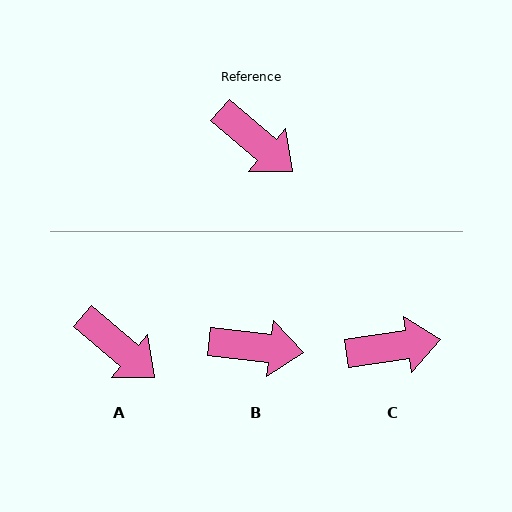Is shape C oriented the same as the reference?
No, it is off by about 49 degrees.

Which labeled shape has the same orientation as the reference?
A.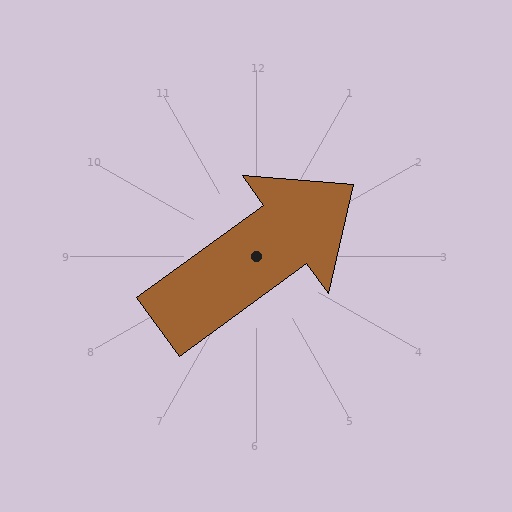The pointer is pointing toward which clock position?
Roughly 2 o'clock.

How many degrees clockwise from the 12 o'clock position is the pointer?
Approximately 54 degrees.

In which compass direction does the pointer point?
Northeast.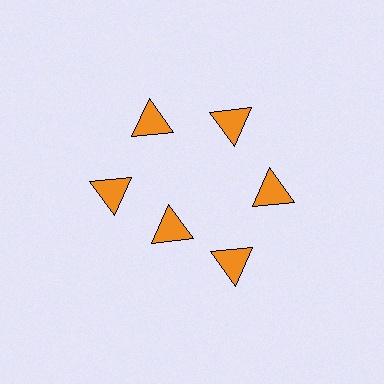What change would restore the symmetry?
The symmetry would be restored by moving it outward, back onto the ring so that all 6 triangles sit at equal angles and equal distance from the center.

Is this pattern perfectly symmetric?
No. The 6 orange triangles are arranged in a ring, but one element near the 7 o'clock position is pulled inward toward the center, breaking the 6-fold rotational symmetry.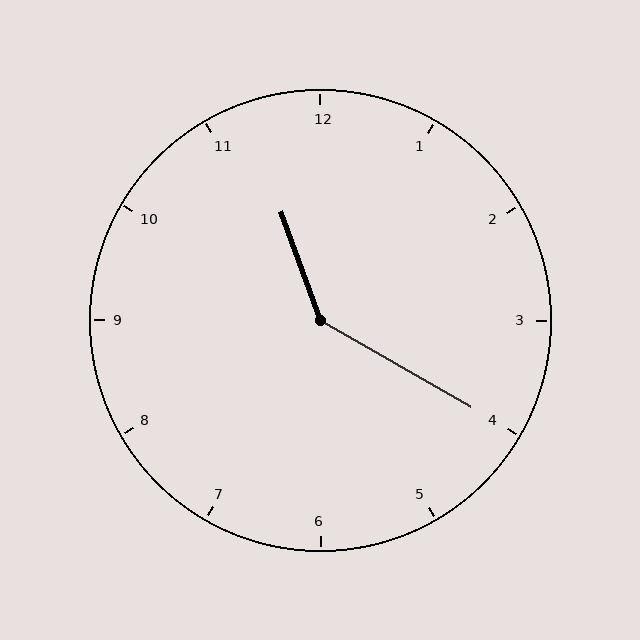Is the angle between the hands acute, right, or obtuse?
It is obtuse.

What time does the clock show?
11:20.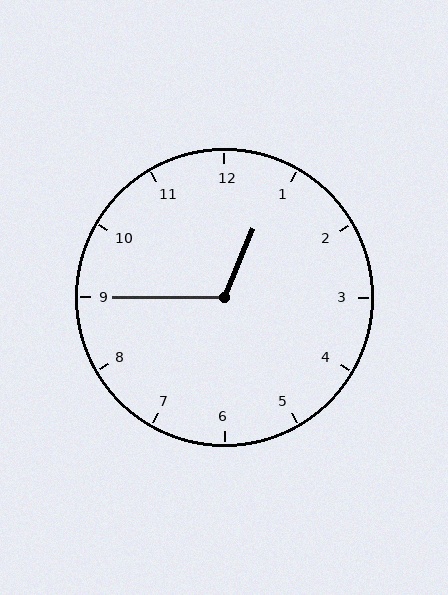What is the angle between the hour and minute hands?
Approximately 112 degrees.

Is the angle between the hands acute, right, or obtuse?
It is obtuse.